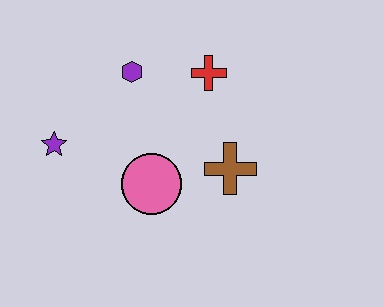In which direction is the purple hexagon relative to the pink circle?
The purple hexagon is above the pink circle.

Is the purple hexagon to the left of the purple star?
No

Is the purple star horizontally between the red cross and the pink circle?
No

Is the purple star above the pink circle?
Yes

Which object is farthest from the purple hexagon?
The brown cross is farthest from the purple hexagon.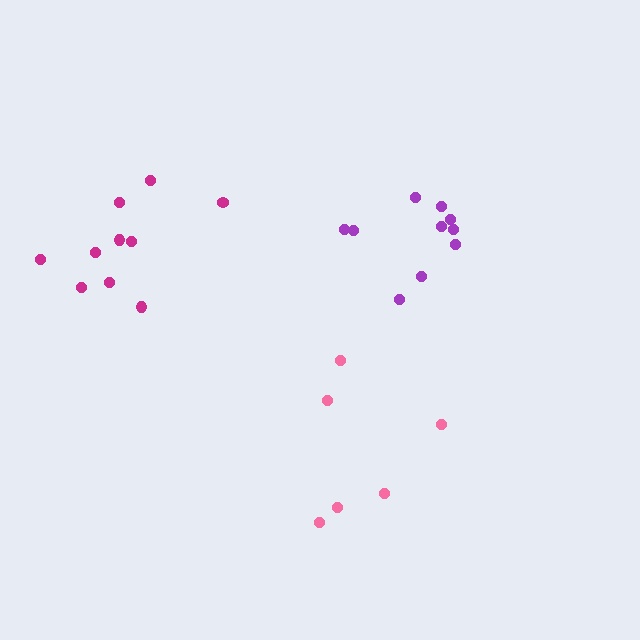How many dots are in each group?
Group 1: 10 dots, Group 2: 10 dots, Group 3: 6 dots (26 total).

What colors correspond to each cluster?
The clusters are colored: purple, magenta, pink.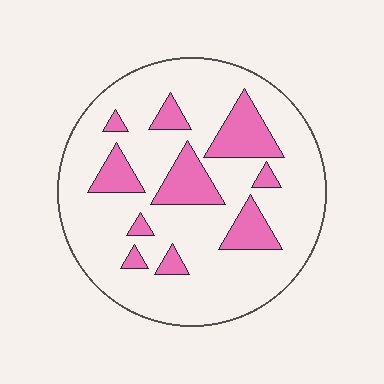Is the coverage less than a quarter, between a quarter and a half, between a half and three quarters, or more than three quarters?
Less than a quarter.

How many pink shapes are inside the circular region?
10.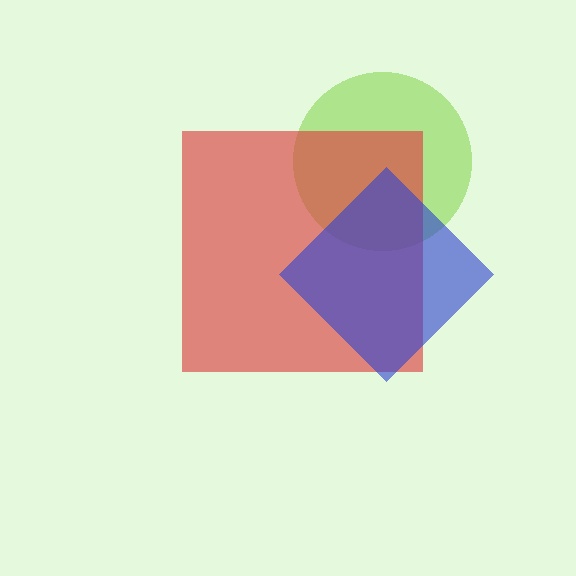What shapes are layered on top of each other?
The layered shapes are: a lime circle, a red square, a blue diamond.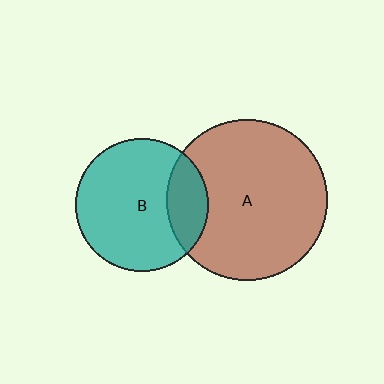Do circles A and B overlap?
Yes.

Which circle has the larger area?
Circle A (brown).